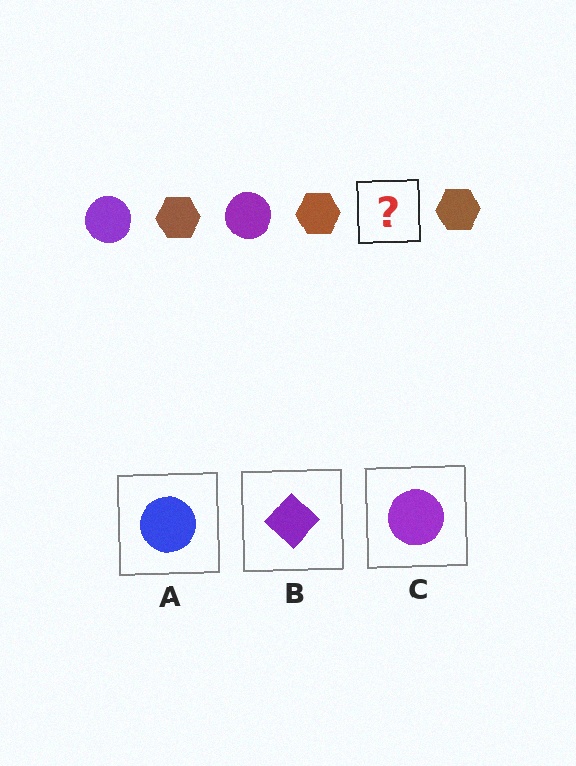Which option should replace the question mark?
Option C.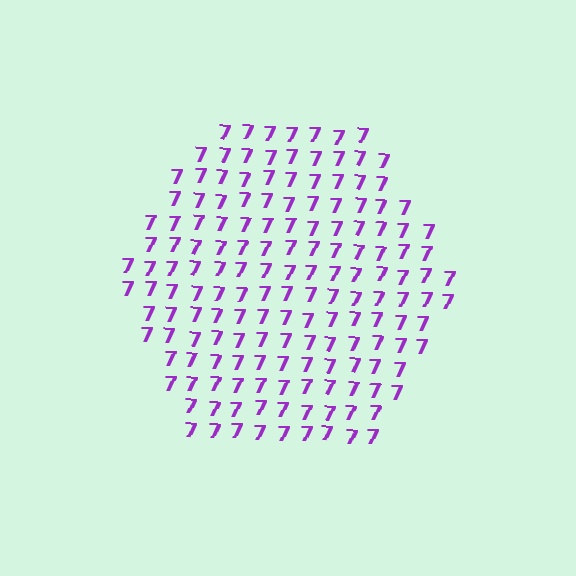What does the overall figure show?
The overall figure shows a hexagon.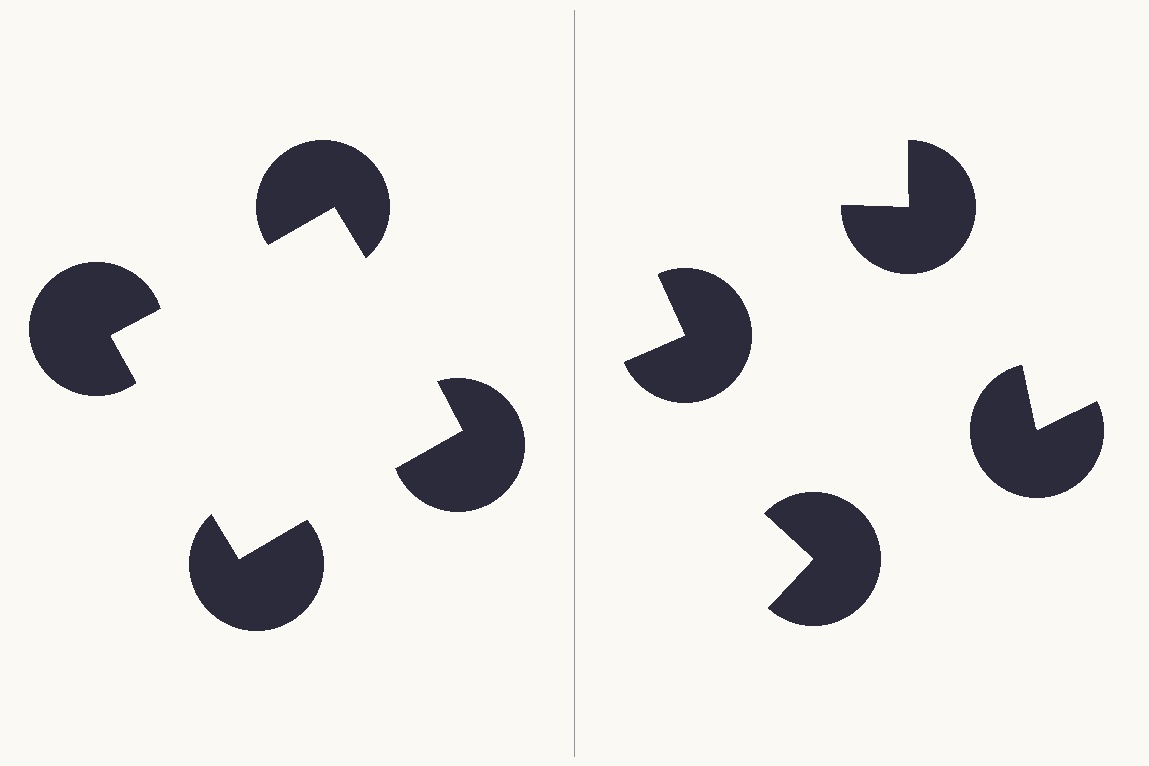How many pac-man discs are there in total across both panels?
8 — 4 on each side.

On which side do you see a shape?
An illusory square appears on the left side. On the right side the wedge cuts are rotated, so no coherent shape forms.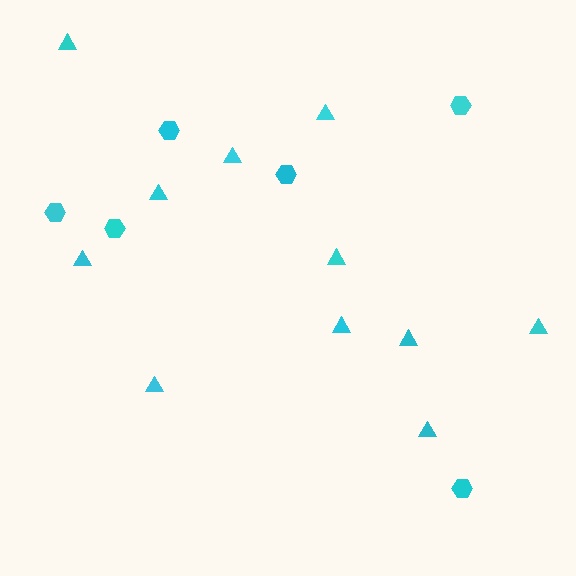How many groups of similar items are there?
There are 2 groups: one group of hexagons (6) and one group of triangles (11).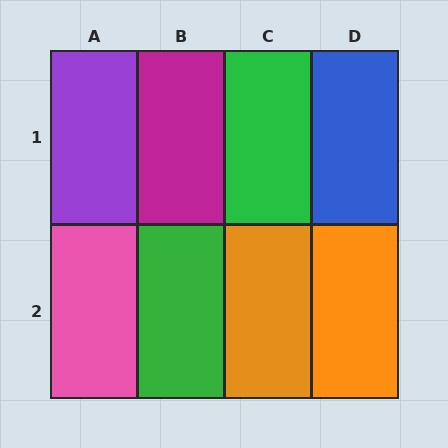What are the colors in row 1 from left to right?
Purple, magenta, green, blue.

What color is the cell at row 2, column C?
Orange.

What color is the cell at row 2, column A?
Pink.